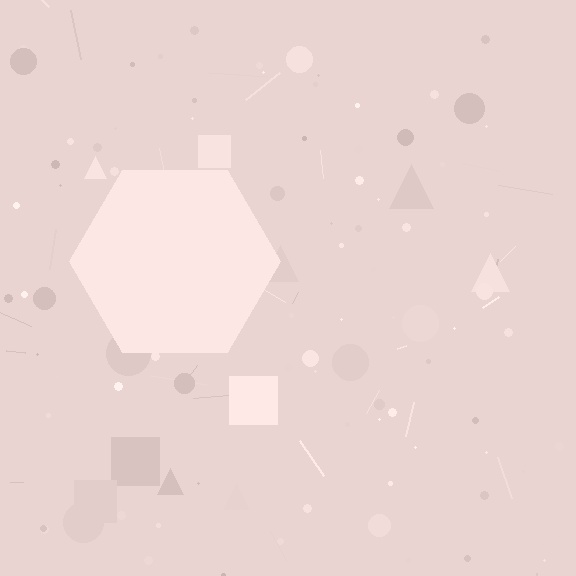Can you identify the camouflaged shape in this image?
The camouflaged shape is a hexagon.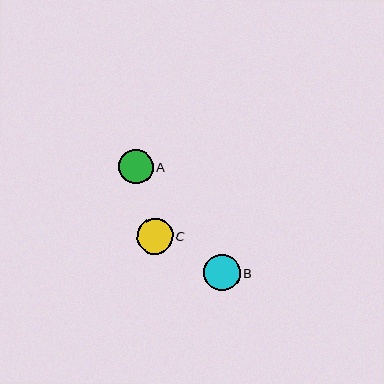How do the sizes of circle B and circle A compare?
Circle B and circle A are approximately the same size.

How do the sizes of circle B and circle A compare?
Circle B and circle A are approximately the same size.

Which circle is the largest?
Circle B is the largest with a size of approximately 37 pixels.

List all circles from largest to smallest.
From largest to smallest: B, C, A.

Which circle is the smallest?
Circle A is the smallest with a size of approximately 34 pixels.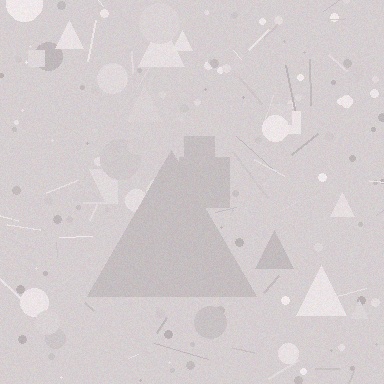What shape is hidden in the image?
A triangle is hidden in the image.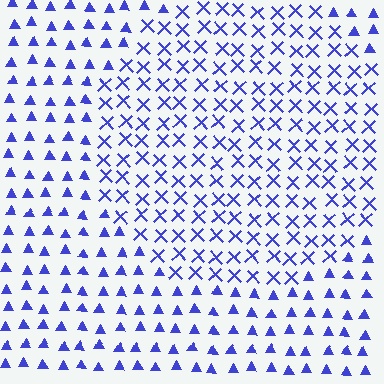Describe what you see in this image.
The image is filled with small blue elements arranged in a uniform grid. A circle-shaped region contains X marks, while the surrounding area contains triangles. The boundary is defined purely by the change in element shape.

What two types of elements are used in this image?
The image uses X marks inside the circle region and triangles outside it.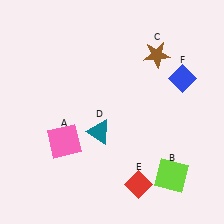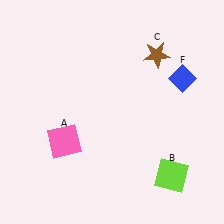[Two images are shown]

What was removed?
The teal triangle (D), the red diamond (E) were removed in Image 2.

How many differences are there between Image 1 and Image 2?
There are 2 differences between the two images.